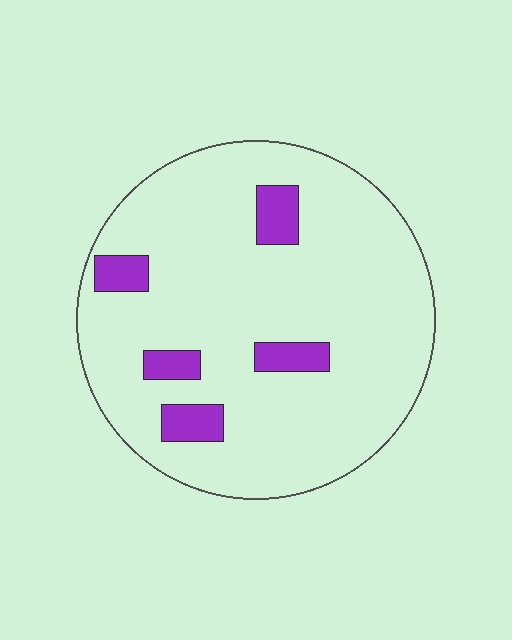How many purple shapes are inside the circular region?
5.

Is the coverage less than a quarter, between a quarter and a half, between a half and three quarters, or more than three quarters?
Less than a quarter.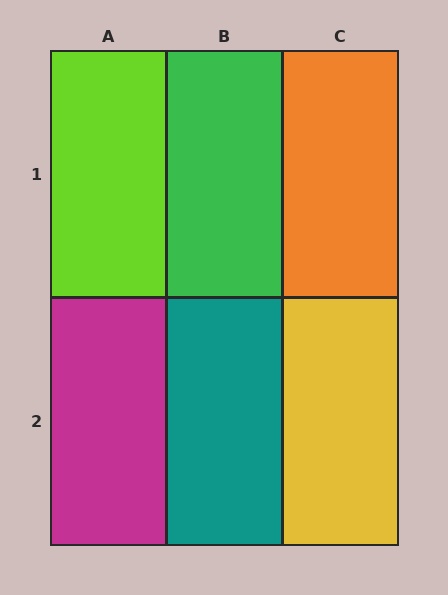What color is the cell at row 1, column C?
Orange.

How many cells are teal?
1 cell is teal.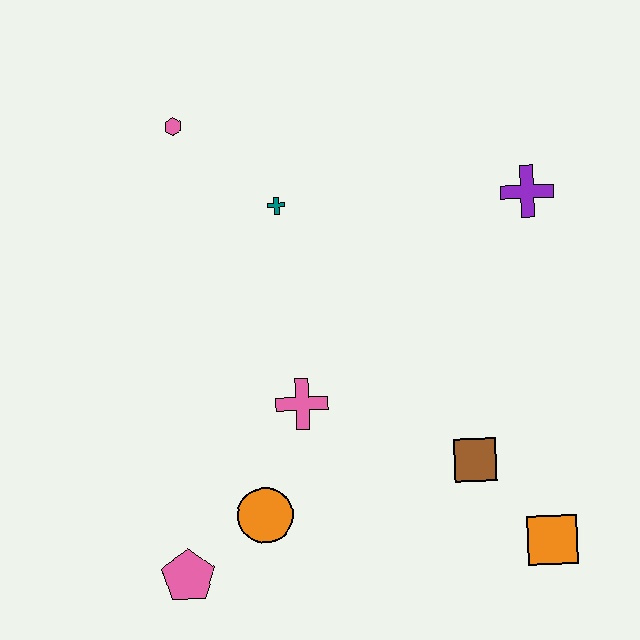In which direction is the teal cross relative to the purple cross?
The teal cross is to the left of the purple cross.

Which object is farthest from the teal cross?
The orange square is farthest from the teal cross.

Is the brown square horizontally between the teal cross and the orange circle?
No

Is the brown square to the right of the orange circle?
Yes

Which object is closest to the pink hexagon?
The teal cross is closest to the pink hexagon.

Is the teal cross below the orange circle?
No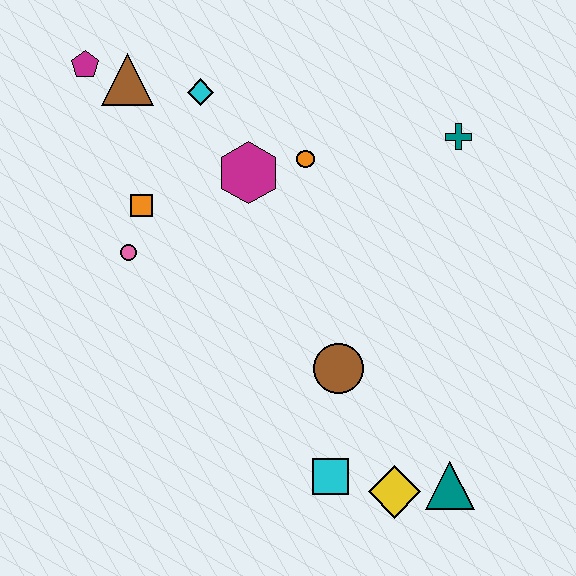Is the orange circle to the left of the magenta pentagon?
No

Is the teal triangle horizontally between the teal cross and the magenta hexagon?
Yes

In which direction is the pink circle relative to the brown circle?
The pink circle is to the left of the brown circle.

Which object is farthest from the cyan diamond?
The teal triangle is farthest from the cyan diamond.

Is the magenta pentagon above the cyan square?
Yes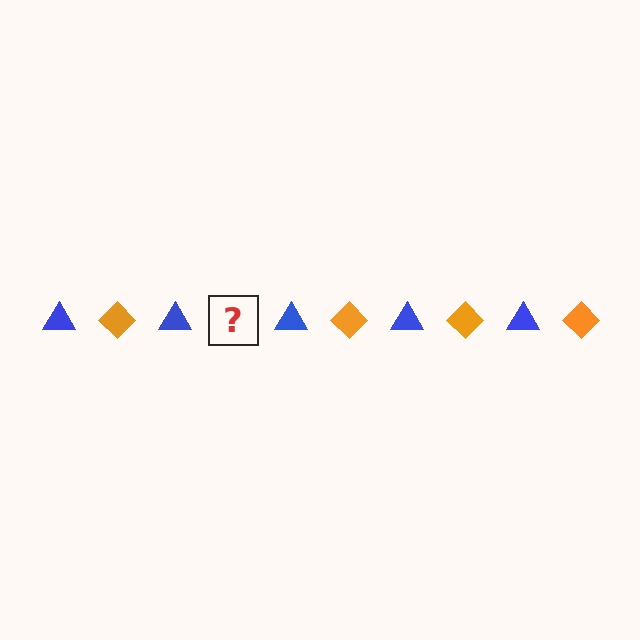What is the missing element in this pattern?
The missing element is an orange diamond.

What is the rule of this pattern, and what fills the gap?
The rule is that the pattern alternates between blue triangle and orange diamond. The gap should be filled with an orange diamond.